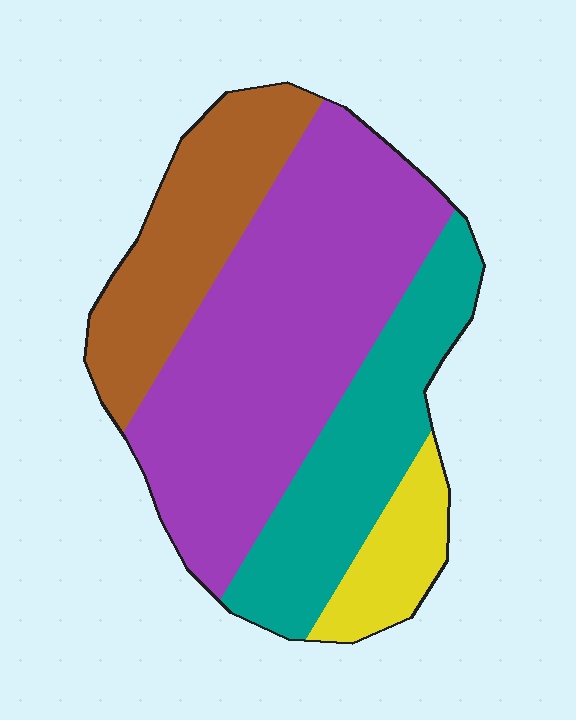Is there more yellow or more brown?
Brown.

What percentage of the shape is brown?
Brown covers roughly 20% of the shape.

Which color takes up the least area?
Yellow, at roughly 10%.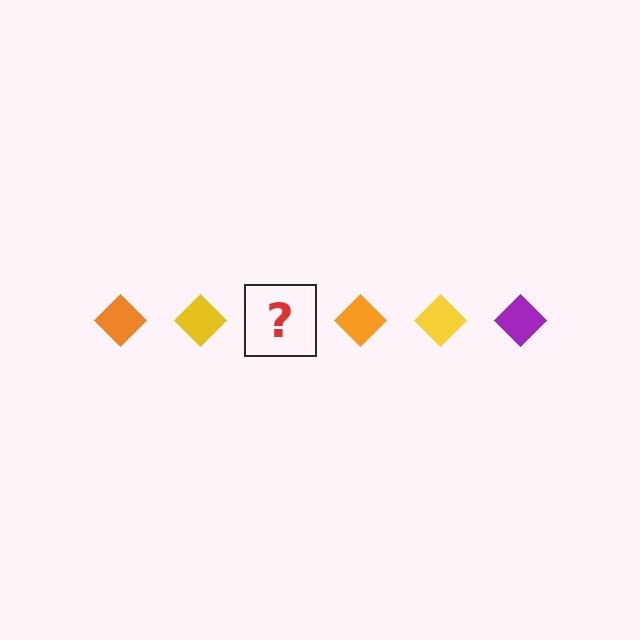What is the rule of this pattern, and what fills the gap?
The rule is that the pattern cycles through orange, yellow, purple diamonds. The gap should be filled with a purple diamond.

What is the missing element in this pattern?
The missing element is a purple diamond.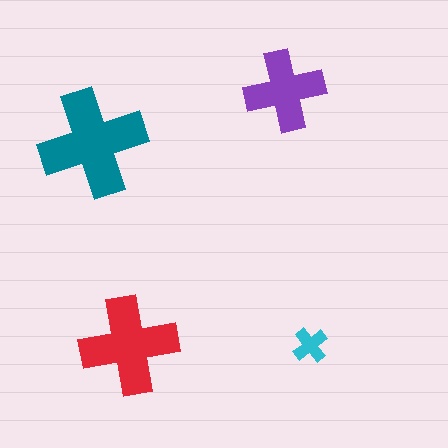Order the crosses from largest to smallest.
the teal one, the red one, the purple one, the cyan one.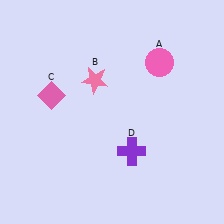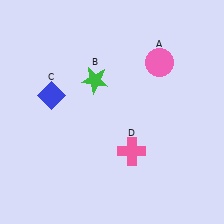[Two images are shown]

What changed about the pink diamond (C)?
In Image 1, C is pink. In Image 2, it changed to blue.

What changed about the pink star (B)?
In Image 1, B is pink. In Image 2, it changed to green.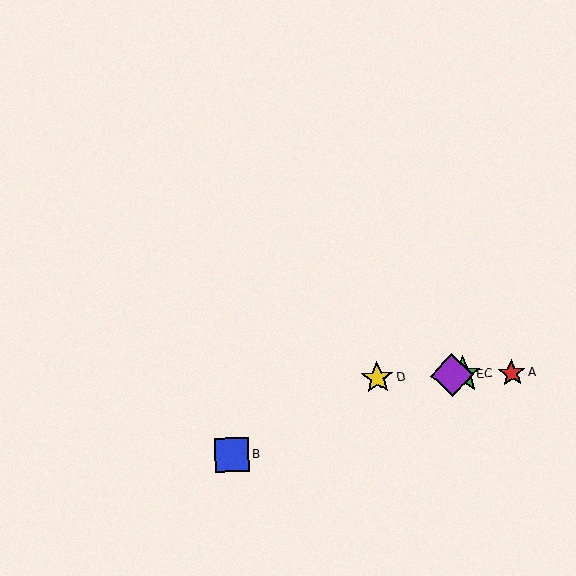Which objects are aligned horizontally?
Objects A, C, D, E are aligned horizontally.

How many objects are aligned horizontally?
4 objects (A, C, D, E) are aligned horizontally.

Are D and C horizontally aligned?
Yes, both are at y≈378.